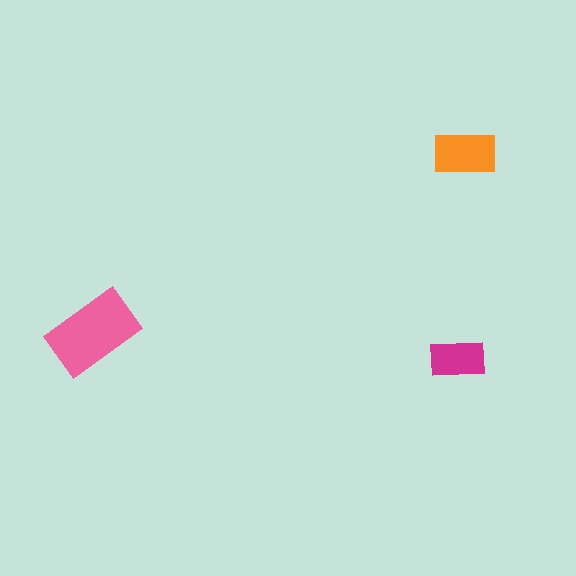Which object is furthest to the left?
The pink rectangle is leftmost.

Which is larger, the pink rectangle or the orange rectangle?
The pink one.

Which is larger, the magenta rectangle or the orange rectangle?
The orange one.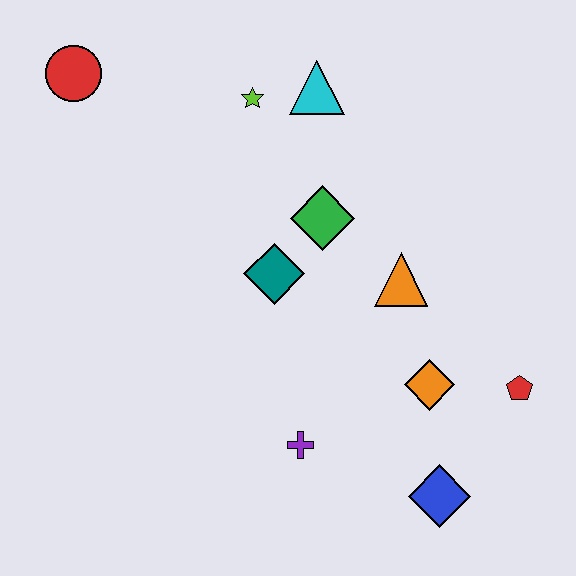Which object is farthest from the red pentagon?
The red circle is farthest from the red pentagon.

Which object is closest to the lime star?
The cyan triangle is closest to the lime star.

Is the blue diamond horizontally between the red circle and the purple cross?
No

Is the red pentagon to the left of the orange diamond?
No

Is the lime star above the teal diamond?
Yes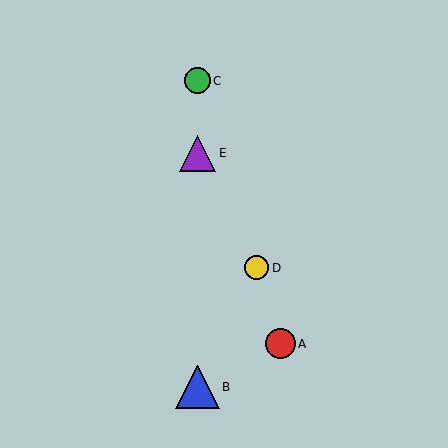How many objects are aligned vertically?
3 objects (B, C, E) are aligned vertically.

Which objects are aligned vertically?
Objects B, C, E are aligned vertically.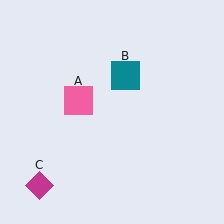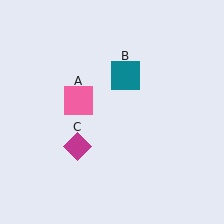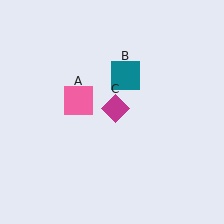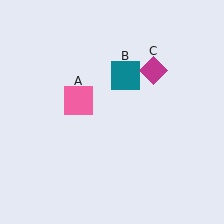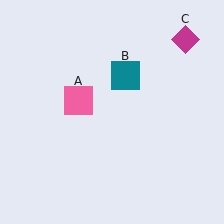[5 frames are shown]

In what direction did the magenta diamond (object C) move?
The magenta diamond (object C) moved up and to the right.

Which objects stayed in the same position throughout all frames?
Pink square (object A) and teal square (object B) remained stationary.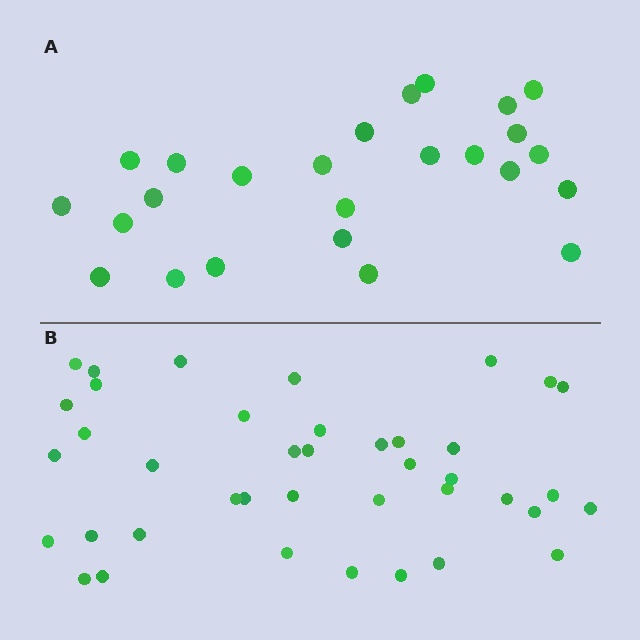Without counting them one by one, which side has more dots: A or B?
Region B (the bottom region) has more dots.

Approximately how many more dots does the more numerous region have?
Region B has approximately 15 more dots than region A.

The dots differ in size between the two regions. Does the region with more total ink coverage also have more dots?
No. Region A has more total ink coverage because its dots are larger, but region B actually contains more individual dots. Total area can be misleading — the number of items is what matters here.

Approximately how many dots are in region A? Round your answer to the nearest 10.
About 20 dots. (The exact count is 25, which rounds to 20.)